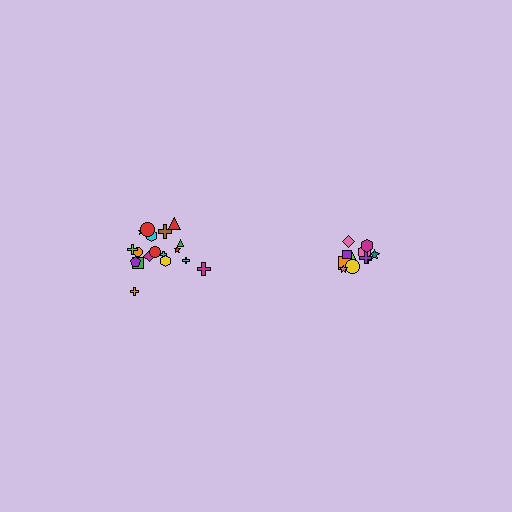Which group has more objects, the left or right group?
The left group.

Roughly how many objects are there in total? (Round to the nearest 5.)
Roughly 30 objects in total.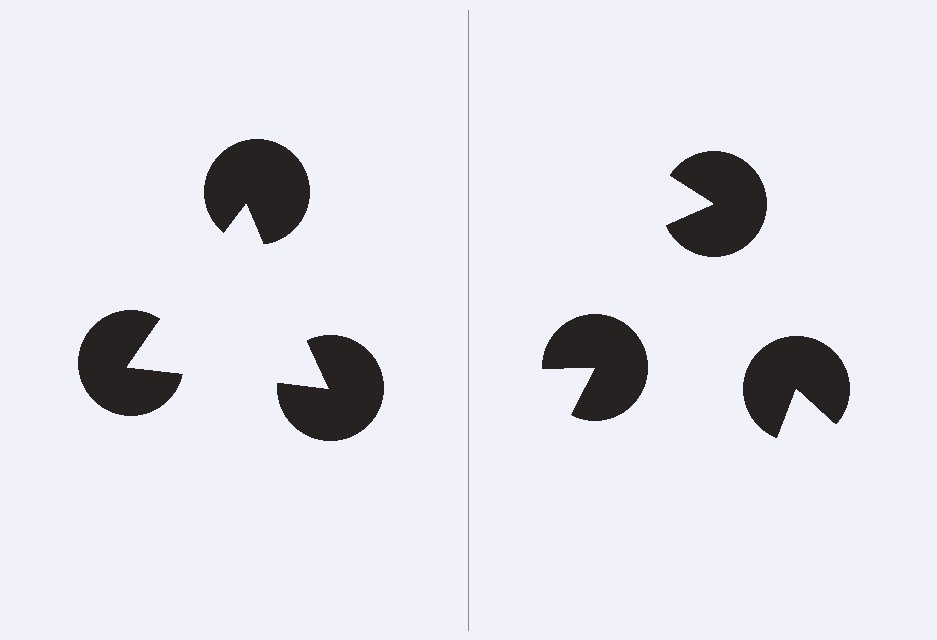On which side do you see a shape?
An illusory triangle appears on the left side. On the right side the wedge cuts are rotated, so no coherent shape forms.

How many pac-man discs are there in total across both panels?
6 — 3 on each side.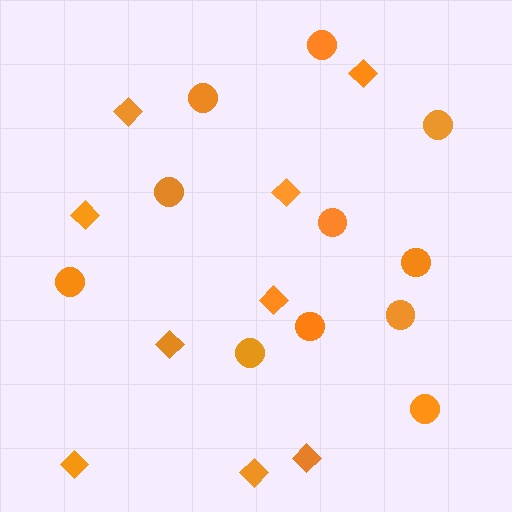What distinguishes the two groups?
There are 2 groups: one group of diamonds (9) and one group of circles (11).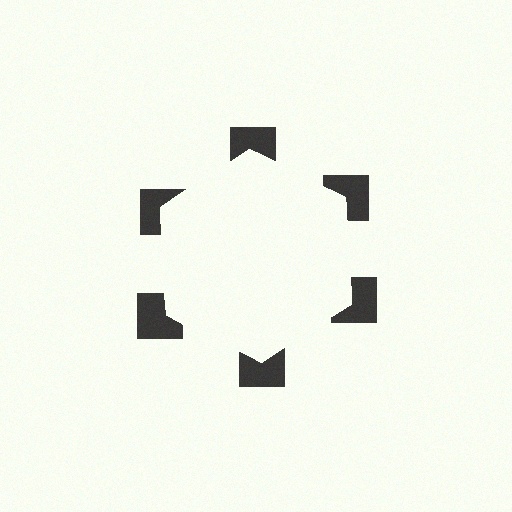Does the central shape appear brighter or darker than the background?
It typically appears slightly brighter than the background, even though no actual brightness change is drawn.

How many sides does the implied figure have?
6 sides.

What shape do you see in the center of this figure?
An illusory hexagon — its edges are inferred from the aligned wedge cuts in the notched squares, not physically drawn.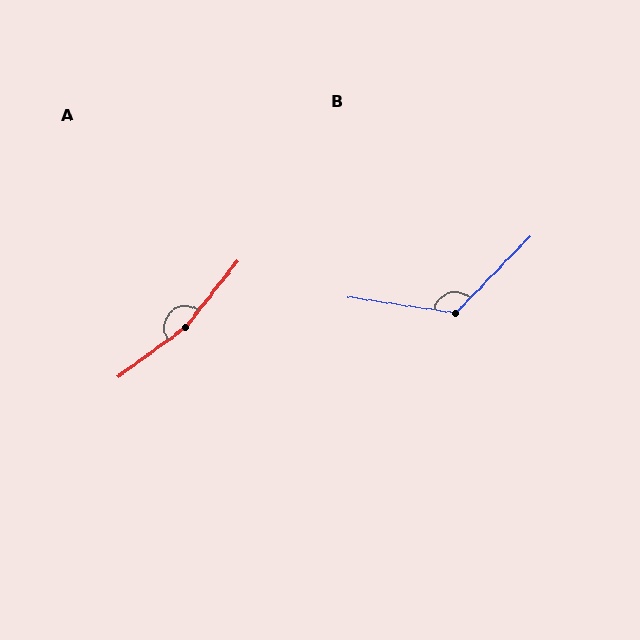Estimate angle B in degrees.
Approximately 126 degrees.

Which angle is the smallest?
B, at approximately 126 degrees.